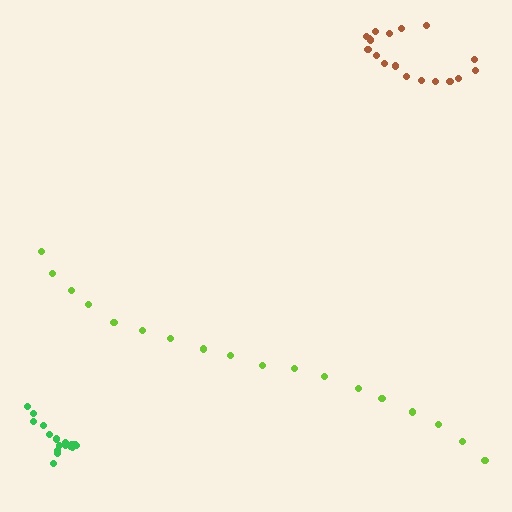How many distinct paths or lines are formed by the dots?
There are 3 distinct paths.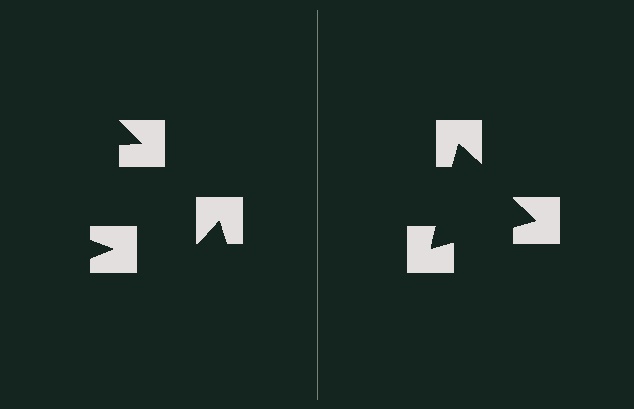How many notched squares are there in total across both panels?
6 — 3 on each side.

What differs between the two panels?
The notched squares are positioned identically on both sides; only the wedge orientations differ. On the right they align to a triangle; on the left they are misaligned.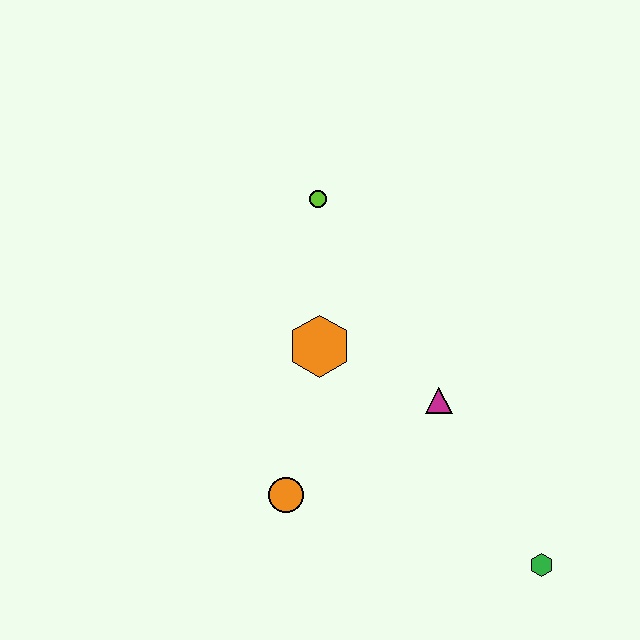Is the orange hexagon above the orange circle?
Yes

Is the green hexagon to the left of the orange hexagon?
No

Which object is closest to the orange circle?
The orange hexagon is closest to the orange circle.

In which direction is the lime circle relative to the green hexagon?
The lime circle is above the green hexagon.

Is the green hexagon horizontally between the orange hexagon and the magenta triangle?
No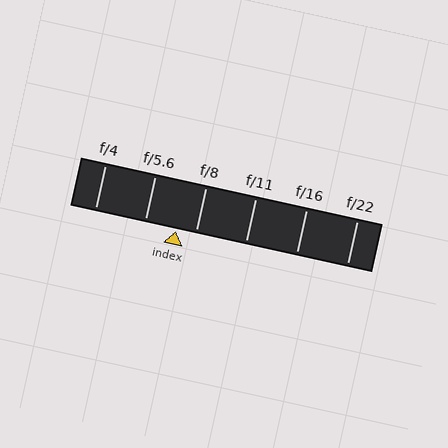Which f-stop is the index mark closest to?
The index mark is closest to f/8.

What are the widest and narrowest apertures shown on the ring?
The widest aperture shown is f/4 and the narrowest is f/22.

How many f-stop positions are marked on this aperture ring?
There are 6 f-stop positions marked.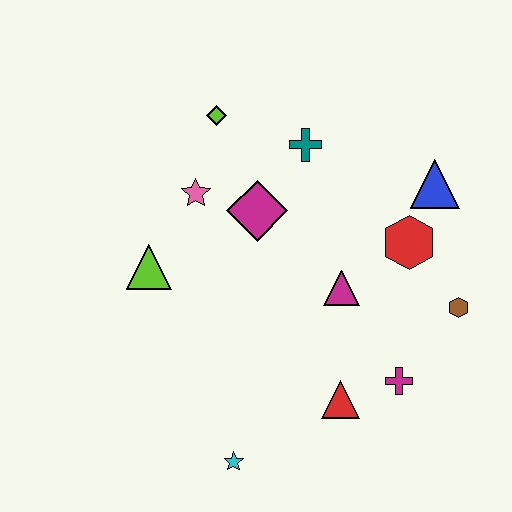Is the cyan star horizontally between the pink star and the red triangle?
Yes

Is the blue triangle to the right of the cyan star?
Yes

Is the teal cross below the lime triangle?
No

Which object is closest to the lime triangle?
The pink star is closest to the lime triangle.